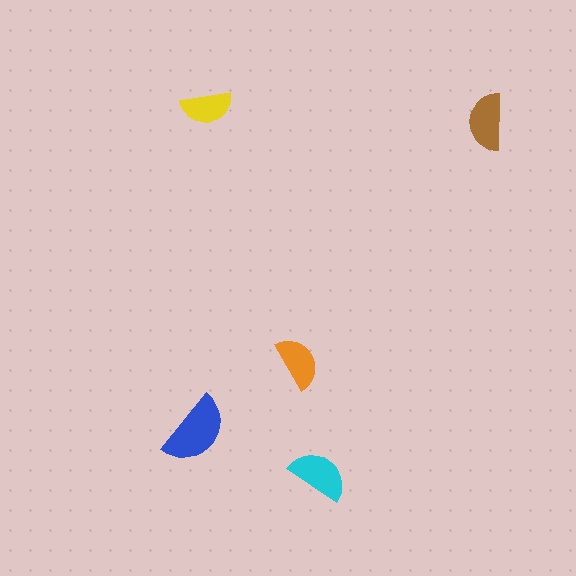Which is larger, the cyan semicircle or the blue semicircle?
The blue one.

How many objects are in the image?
There are 5 objects in the image.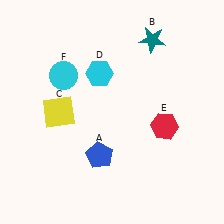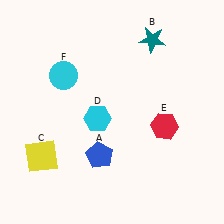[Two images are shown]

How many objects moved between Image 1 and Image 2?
2 objects moved between the two images.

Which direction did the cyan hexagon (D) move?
The cyan hexagon (D) moved down.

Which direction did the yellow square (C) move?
The yellow square (C) moved down.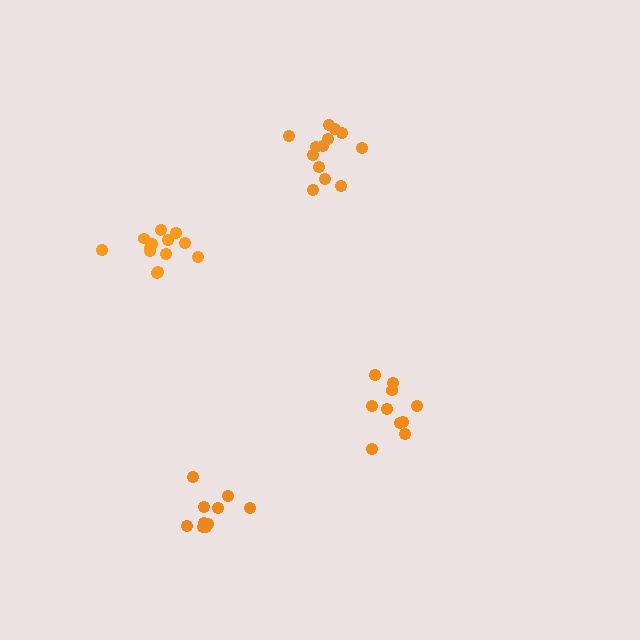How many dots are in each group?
Group 1: 11 dots, Group 2: 10 dots, Group 3: 13 dots, Group 4: 13 dots (47 total).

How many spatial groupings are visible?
There are 4 spatial groupings.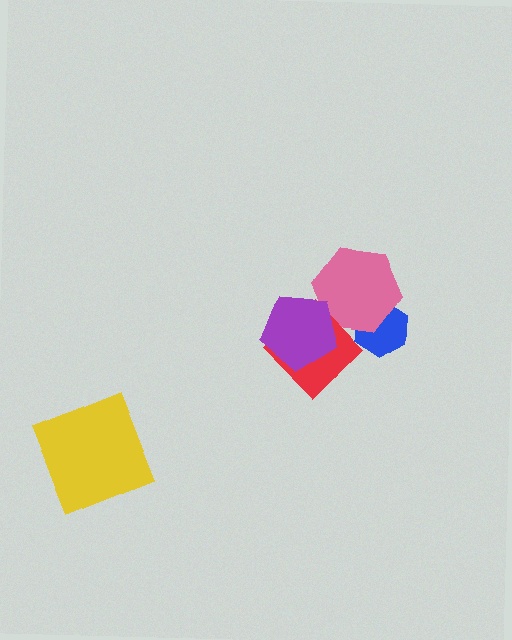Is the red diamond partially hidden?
Yes, it is partially covered by another shape.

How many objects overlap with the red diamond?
3 objects overlap with the red diamond.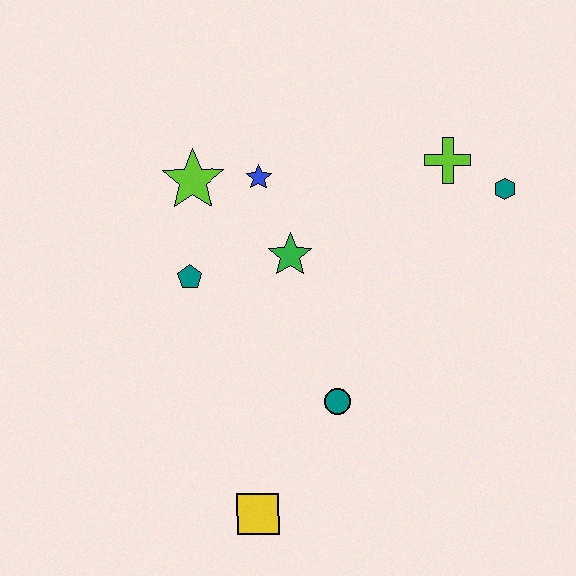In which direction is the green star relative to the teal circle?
The green star is above the teal circle.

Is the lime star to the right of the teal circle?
No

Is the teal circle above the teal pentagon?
No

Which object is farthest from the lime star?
The yellow square is farthest from the lime star.